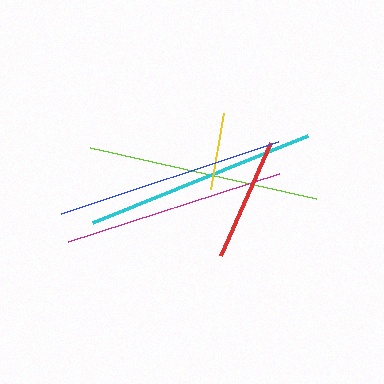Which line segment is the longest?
The lime line is the longest at approximately 232 pixels.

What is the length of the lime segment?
The lime segment is approximately 232 pixels long.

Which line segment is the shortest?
The yellow line is the shortest at approximately 77 pixels.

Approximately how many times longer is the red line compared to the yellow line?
The red line is approximately 1.6 times the length of the yellow line.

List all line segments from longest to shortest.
From longest to shortest: lime, cyan, blue, magenta, red, yellow.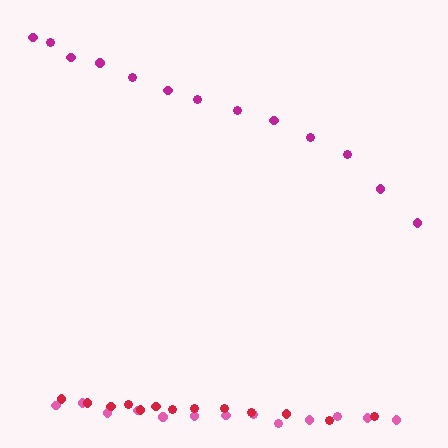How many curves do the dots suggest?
There are 3 distinct paths.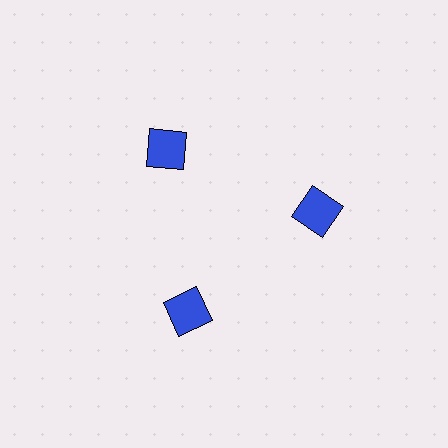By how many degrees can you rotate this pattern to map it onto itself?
The pattern maps onto itself every 120 degrees of rotation.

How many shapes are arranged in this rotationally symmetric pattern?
There are 3 shapes, arranged in 3 groups of 1.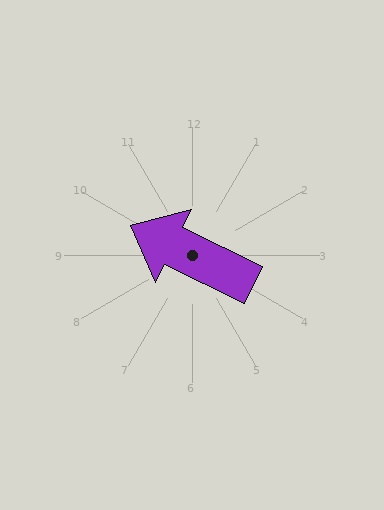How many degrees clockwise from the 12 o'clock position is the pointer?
Approximately 296 degrees.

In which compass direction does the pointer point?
Northwest.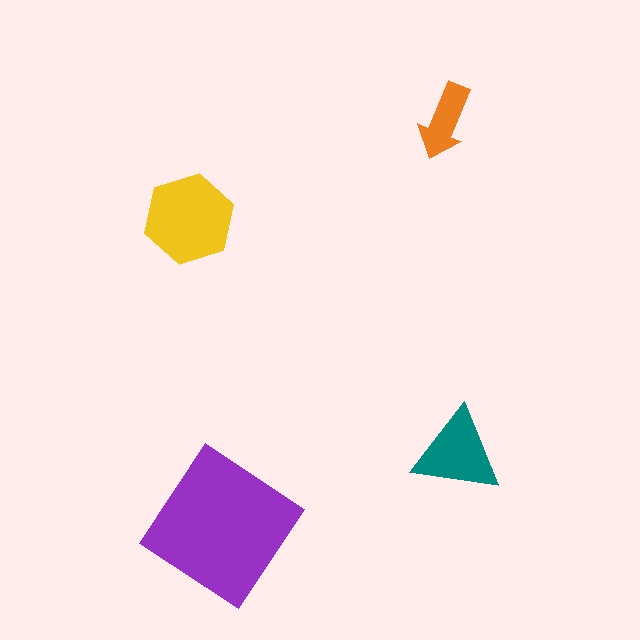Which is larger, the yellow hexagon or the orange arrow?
The yellow hexagon.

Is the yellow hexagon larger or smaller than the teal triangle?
Larger.